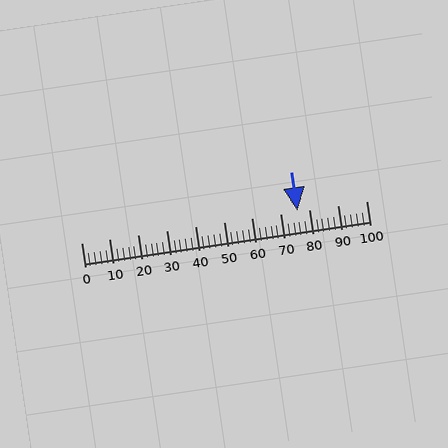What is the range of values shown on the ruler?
The ruler shows values from 0 to 100.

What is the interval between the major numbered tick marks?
The major tick marks are spaced 10 units apart.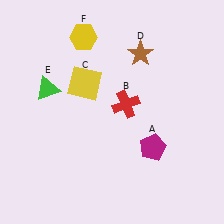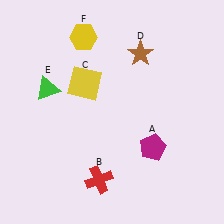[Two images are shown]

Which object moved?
The red cross (B) moved down.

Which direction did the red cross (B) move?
The red cross (B) moved down.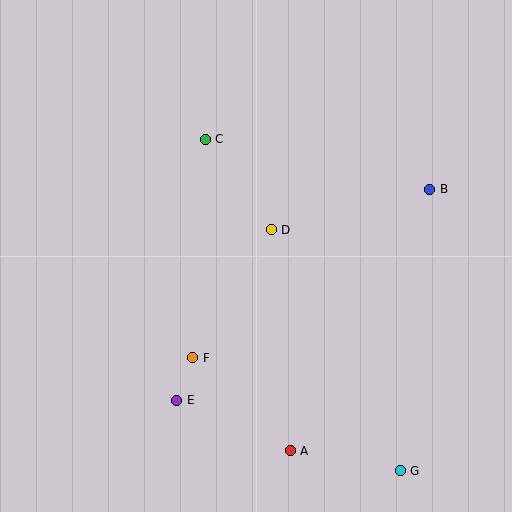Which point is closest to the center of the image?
Point D at (271, 230) is closest to the center.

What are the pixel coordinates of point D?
Point D is at (271, 230).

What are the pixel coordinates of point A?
Point A is at (290, 451).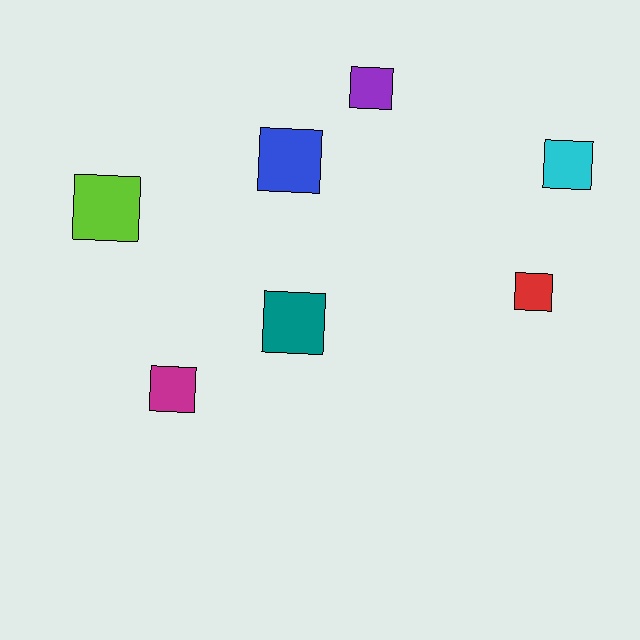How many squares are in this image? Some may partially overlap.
There are 7 squares.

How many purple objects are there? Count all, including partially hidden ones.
There is 1 purple object.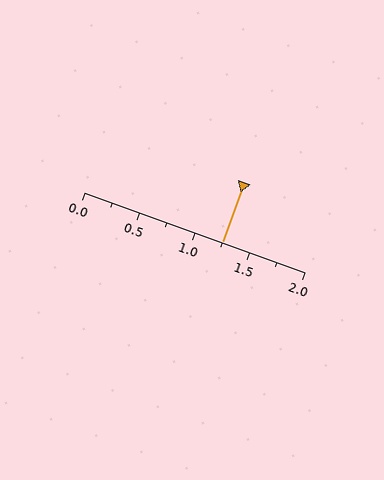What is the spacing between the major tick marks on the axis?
The major ticks are spaced 0.5 apart.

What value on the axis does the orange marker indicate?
The marker indicates approximately 1.25.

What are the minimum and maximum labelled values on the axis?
The axis runs from 0.0 to 2.0.